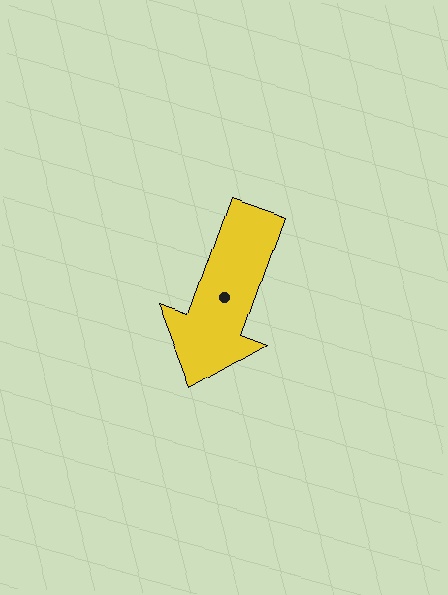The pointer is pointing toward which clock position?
Roughly 7 o'clock.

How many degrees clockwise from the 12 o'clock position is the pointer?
Approximately 200 degrees.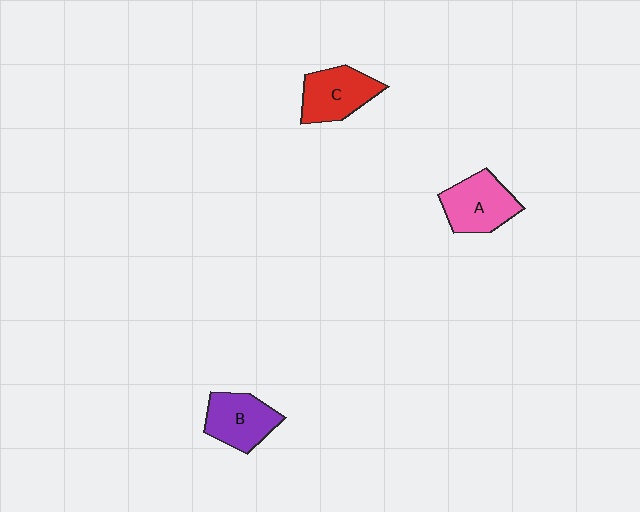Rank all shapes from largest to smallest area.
From largest to smallest: A (pink), C (red), B (purple).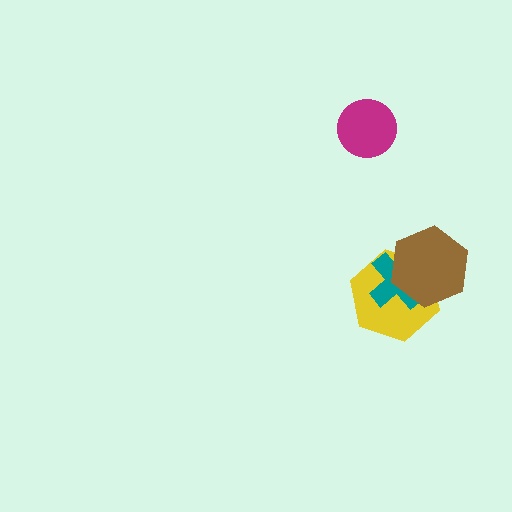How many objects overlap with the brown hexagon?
2 objects overlap with the brown hexagon.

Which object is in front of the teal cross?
The brown hexagon is in front of the teal cross.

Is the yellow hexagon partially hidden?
Yes, it is partially covered by another shape.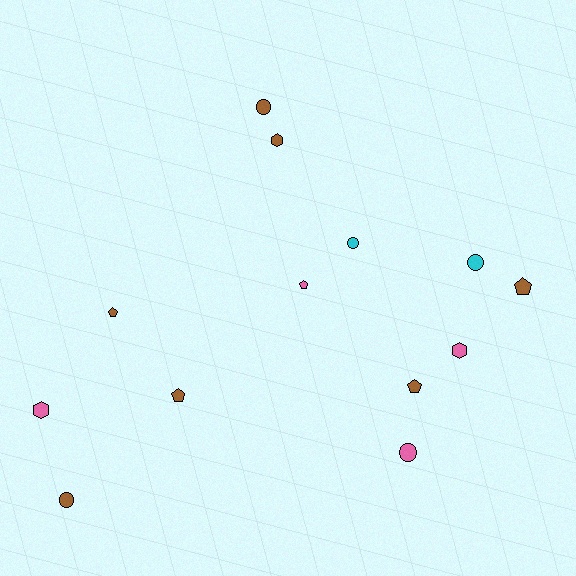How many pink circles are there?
There is 1 pink circle.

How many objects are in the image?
There are 13 objects.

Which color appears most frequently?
Brown, with 7 objects.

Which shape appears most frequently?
Circle, with 5 objects.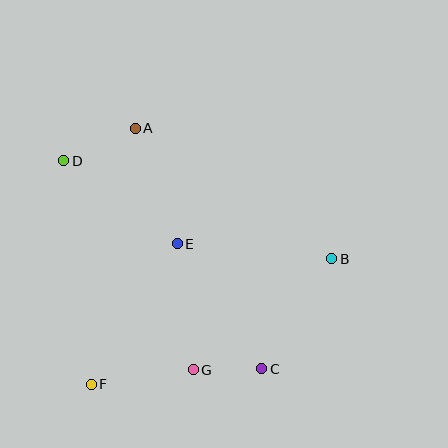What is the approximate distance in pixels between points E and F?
The distance between E and F is approximately 165 pixels.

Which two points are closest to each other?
Points C and G are closest to each other.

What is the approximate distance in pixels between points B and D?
The distance between B and D is approximately 285 pixels.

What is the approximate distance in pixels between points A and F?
The distance between A and F is approximately 260 pixels.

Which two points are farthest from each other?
Points C and D are farthest from each other.